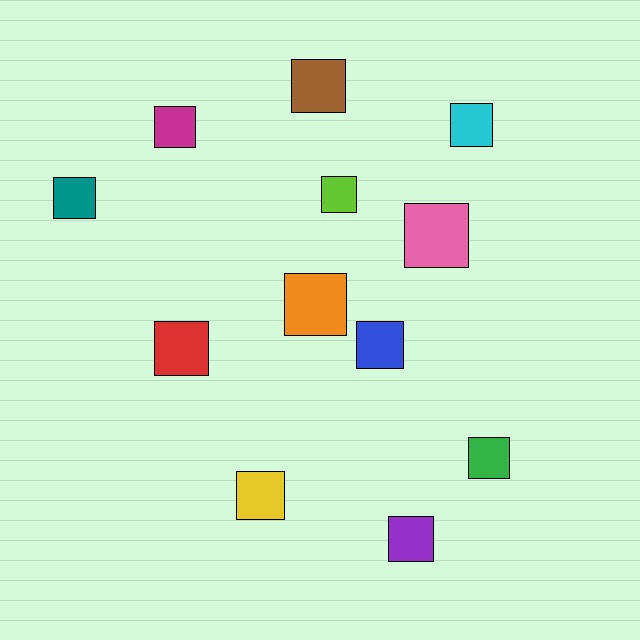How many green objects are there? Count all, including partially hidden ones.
There is 1 green object.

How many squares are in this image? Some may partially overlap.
There are 12 squares.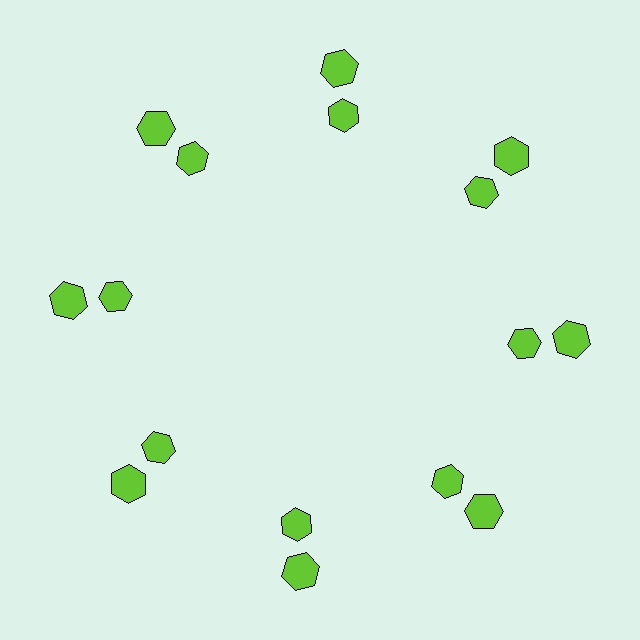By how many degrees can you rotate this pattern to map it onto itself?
The pattern maps onto itself every 45 degrees of rotation.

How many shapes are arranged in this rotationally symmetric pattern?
There are 16 shapes, arranged in 8 groups of 2.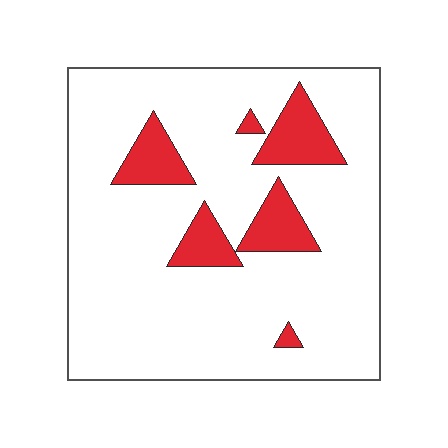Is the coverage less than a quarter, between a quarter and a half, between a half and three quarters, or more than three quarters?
Less than a quarter.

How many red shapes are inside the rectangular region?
6.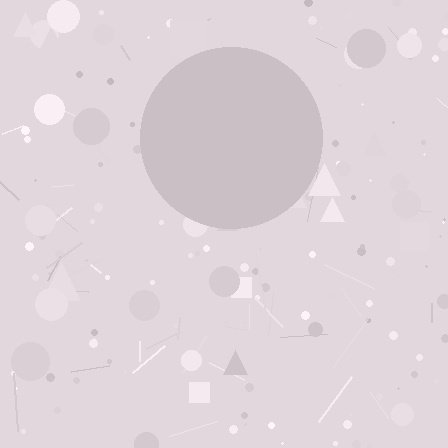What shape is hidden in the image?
A circle is hidden in the image.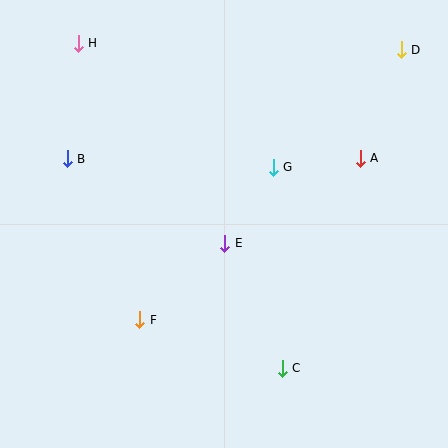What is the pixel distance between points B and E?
The distance between B and E is 178 pixels.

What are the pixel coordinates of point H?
Point H is at (78, 43).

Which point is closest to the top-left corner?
Point H is closest to the top-left corner.